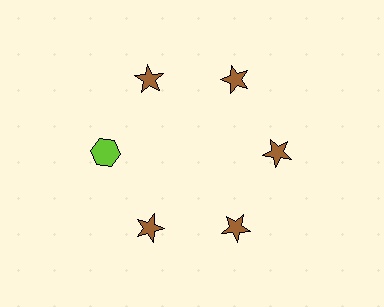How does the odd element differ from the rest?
It differs in both color (lime instead of brown) and shape (hexagon instead of star).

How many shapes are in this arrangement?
There are 6 shapes arranged in a ring pattern.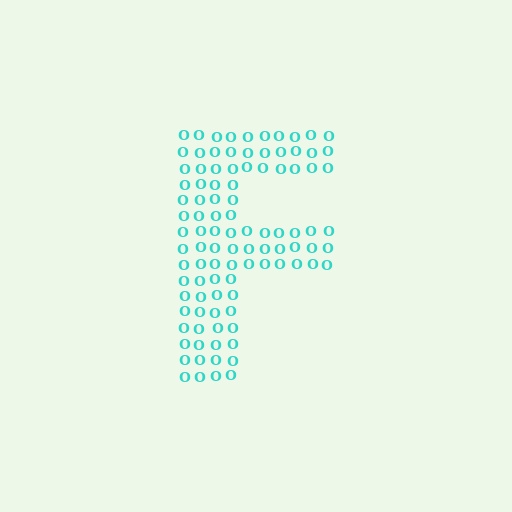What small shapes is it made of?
It is made of small letter O's.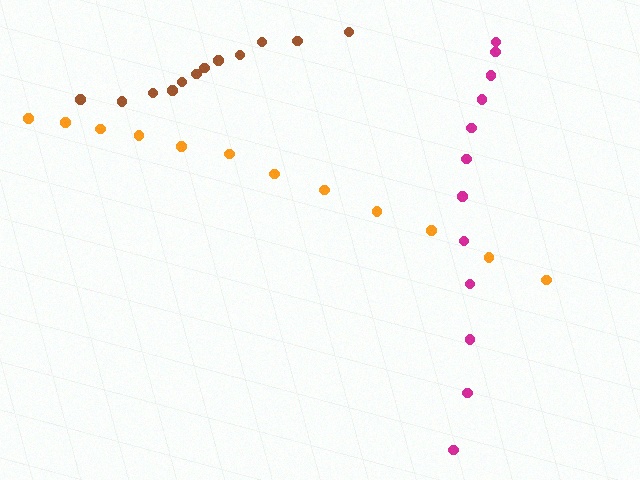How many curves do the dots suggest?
There are 3 distinct paths.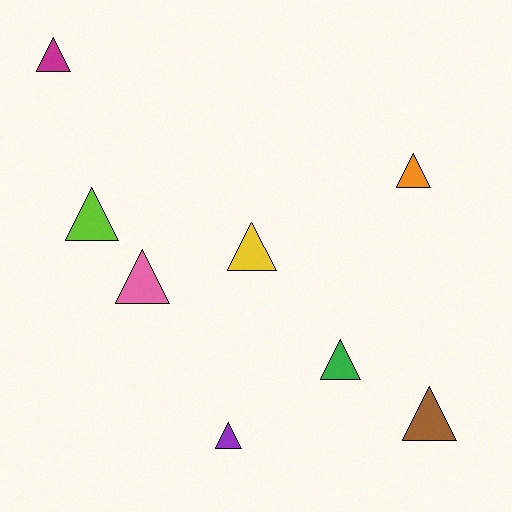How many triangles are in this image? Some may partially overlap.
There are 8 triangles.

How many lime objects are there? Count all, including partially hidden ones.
There is 1 lime object.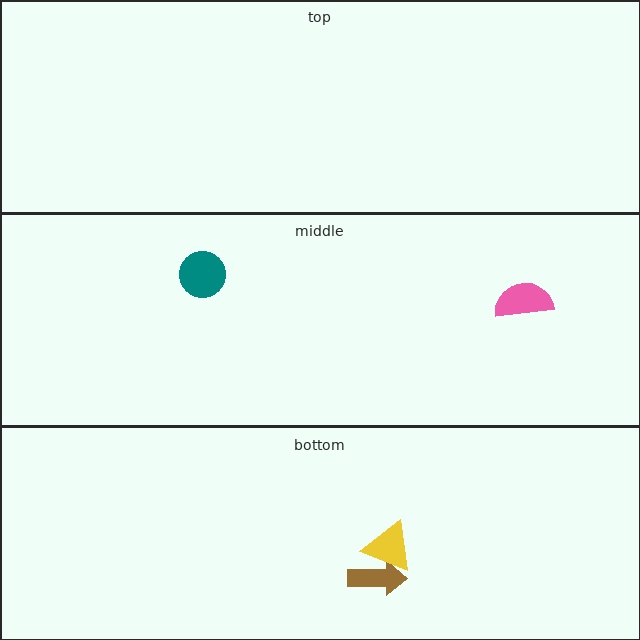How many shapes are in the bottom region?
2.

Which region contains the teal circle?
The middle region.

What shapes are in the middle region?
The pink semicircle, the teal circle.